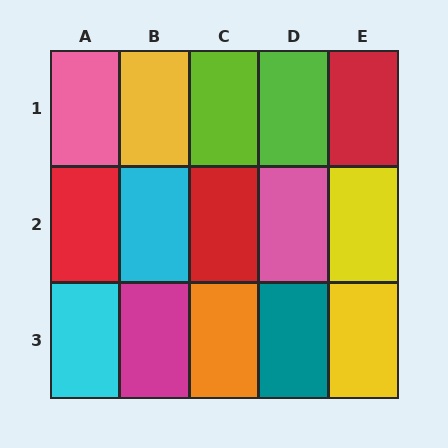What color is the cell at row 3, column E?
Yellow.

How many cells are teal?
1 cell is teal.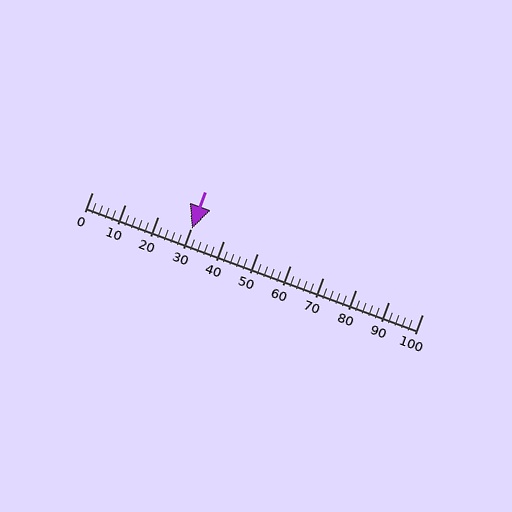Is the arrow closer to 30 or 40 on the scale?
The arrow is closer to 30.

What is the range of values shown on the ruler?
The ruler shows values from 0 to 100.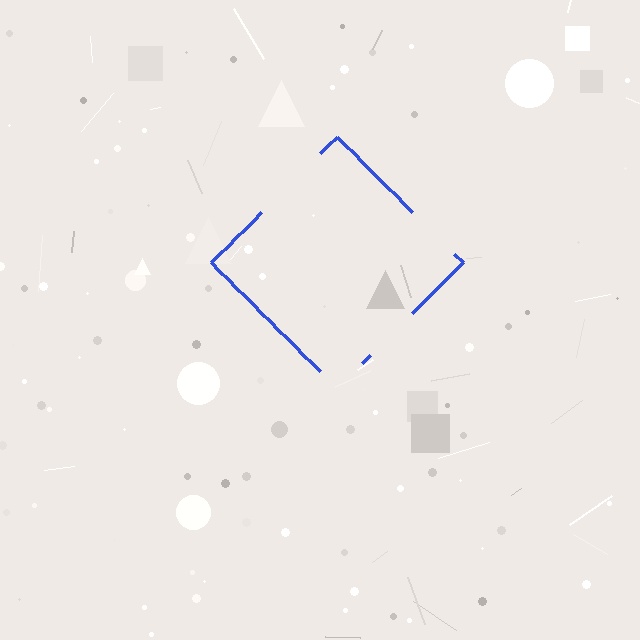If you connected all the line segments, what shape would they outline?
They would outline a diamond.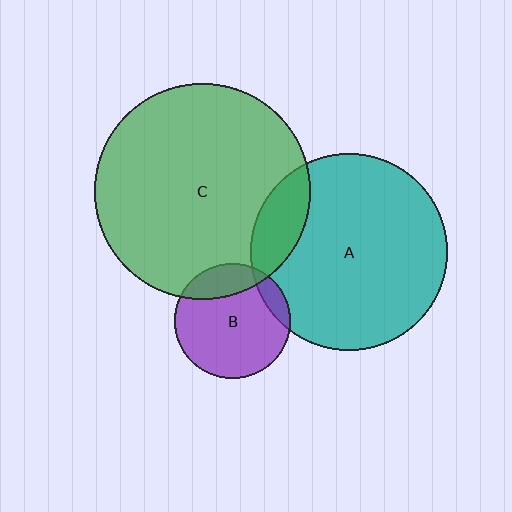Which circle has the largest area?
Circle C (green).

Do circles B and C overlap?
Yes.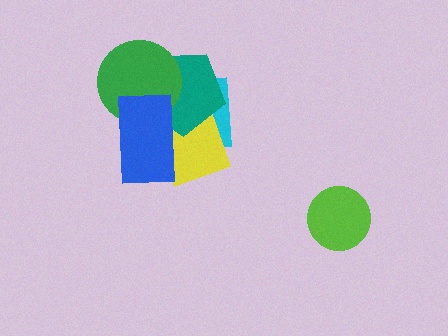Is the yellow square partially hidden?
Yes, it is partially covered by another shape.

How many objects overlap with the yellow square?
3 objects overlap with the yellow square.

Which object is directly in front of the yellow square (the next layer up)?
The teal pentagon is directly in front of the yellow square.